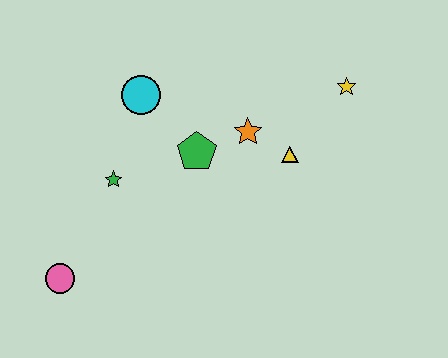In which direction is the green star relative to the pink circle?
The green star is above the pink circle.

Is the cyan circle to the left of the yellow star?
Yes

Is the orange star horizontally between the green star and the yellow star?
Yes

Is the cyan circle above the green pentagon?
Yes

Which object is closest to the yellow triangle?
The orange star is closest to the yellow triangle.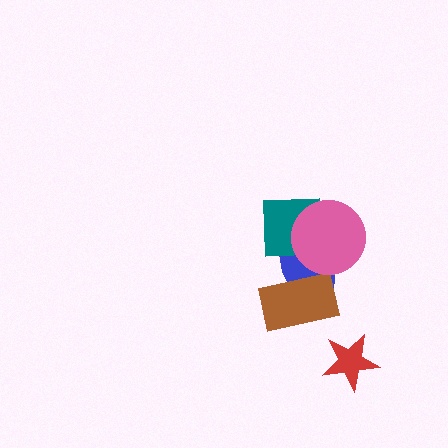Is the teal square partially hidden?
Yes, it is partially covered by another shape.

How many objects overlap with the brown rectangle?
1 object overlaps with the brown rectangle.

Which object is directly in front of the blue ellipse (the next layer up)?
The brown rectangle is directly in front of the blue ellipse.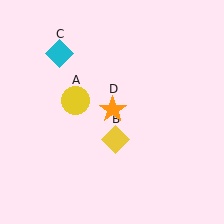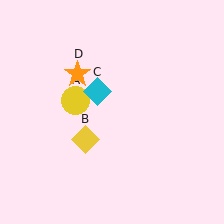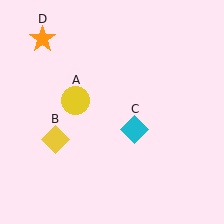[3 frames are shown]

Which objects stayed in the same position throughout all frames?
Yellow circle (object A) remained stationary.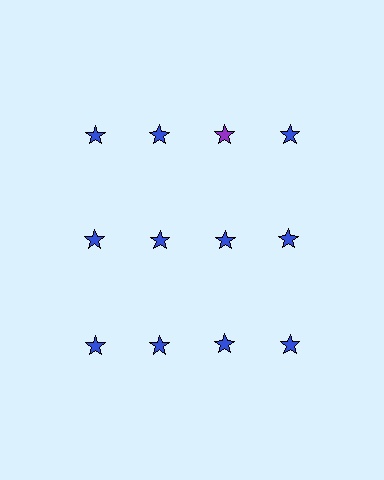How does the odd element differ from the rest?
It has a different color: purple instead of blue.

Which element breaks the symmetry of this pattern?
The purple star in the top row, center column breaks the symmetry. All other shapes are blue stars.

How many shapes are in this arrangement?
There are 12 shapes arranged in a grid pattern.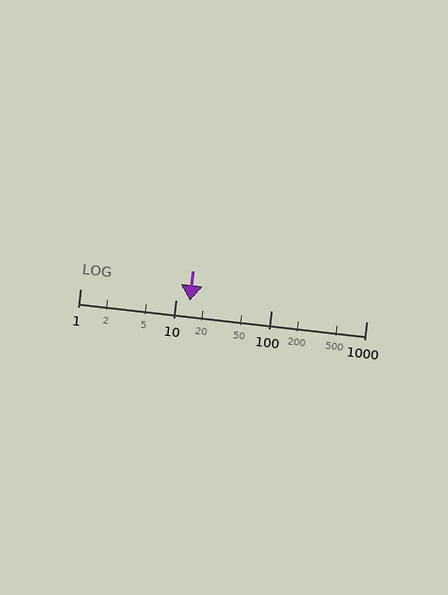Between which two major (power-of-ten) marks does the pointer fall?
The pointer is between 10 and 100.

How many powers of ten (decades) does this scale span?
The scale spans 3 decades, from 1 to 1000.